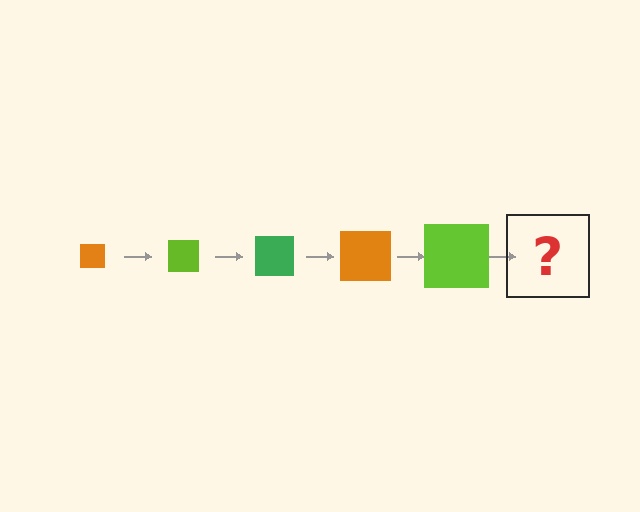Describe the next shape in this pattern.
It should be a green square, larger than the previous one.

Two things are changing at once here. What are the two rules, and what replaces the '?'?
The two rules are that the square grows larger each step and the color cycles through orange, lime, and green. The '?' should be a green square, larger than the previous one.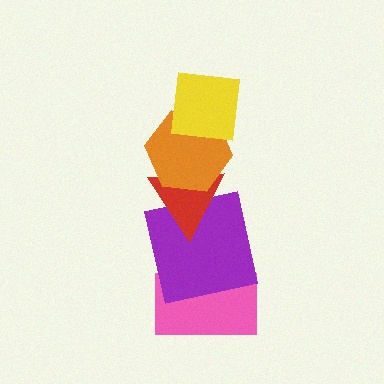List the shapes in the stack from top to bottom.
From top to bottom: the yellow square, the orange hexagon, the red triangle, the purple square, the pink rectangle.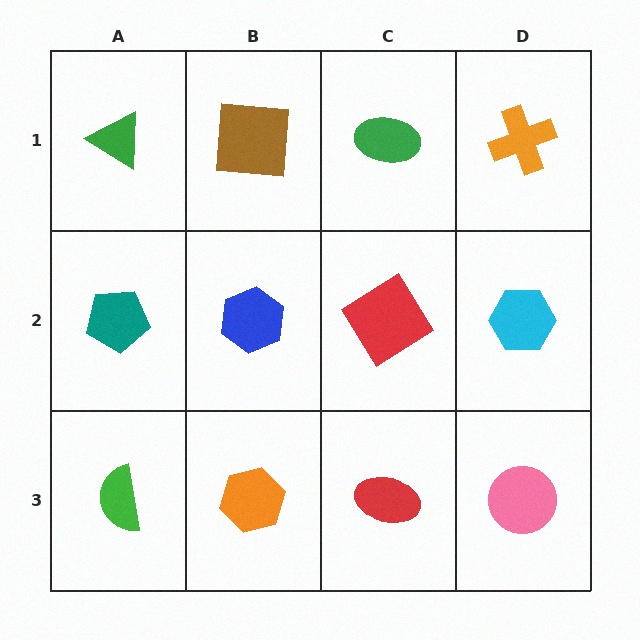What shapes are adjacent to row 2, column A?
A green triangle (row 1, column A), a green semicircle (row 3, column A), a blue hexagon (row 2, column B).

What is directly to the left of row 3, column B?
A green semicircle.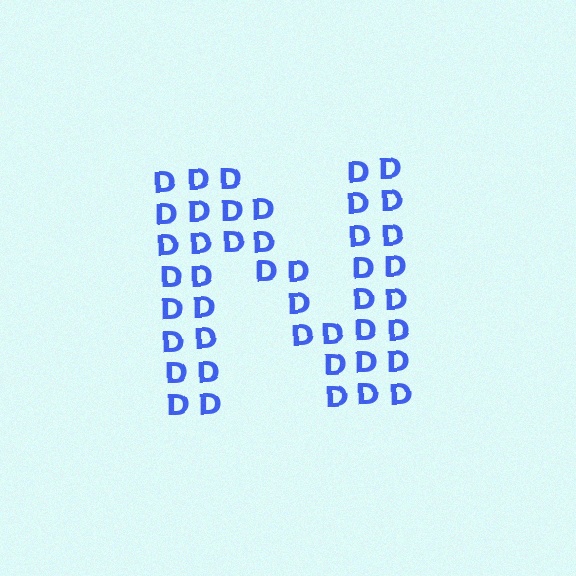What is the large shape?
The large shape is the letter N.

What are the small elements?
The small elements are letter D's.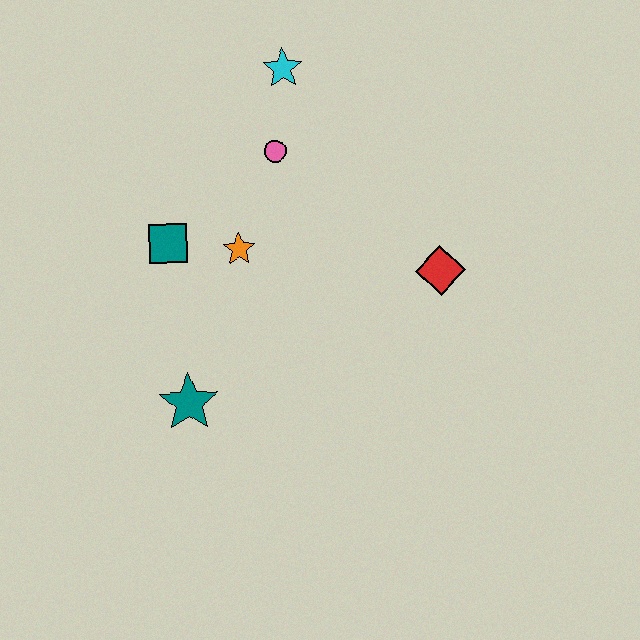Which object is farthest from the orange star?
The red diamond is farthest from the orange star.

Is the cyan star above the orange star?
Yes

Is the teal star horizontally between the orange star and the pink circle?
No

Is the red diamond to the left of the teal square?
No